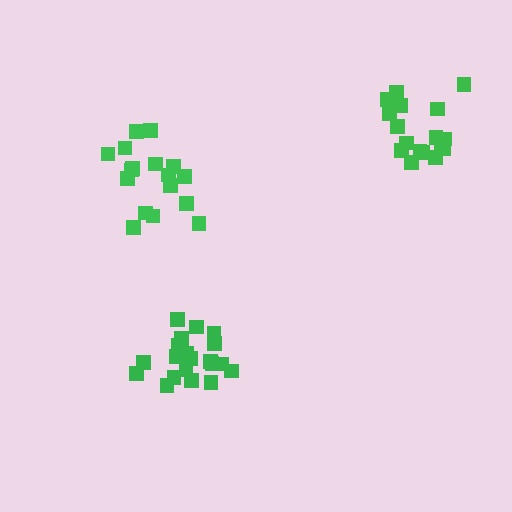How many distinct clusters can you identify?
There are 3 distinct clusters.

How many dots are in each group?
Group 1: 20 dots, Group 2: 17 dots, Group 3: 17 dots (54 total).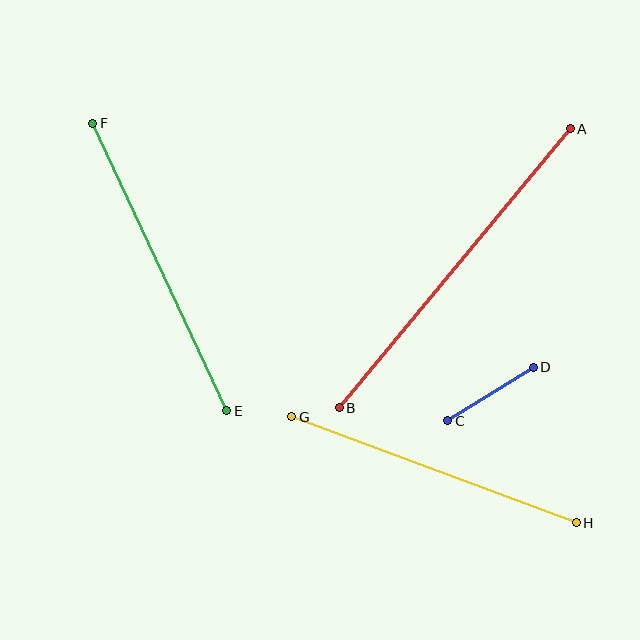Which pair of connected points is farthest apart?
Points A and B are farthest apart.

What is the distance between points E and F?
The distance is approximately 317 pixels.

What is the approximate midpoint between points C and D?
The midpoint is at approximately (491, 394) pixels.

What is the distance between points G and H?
The distance is approximately 304 pixels.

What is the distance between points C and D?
The distance is approximately 101 pixels.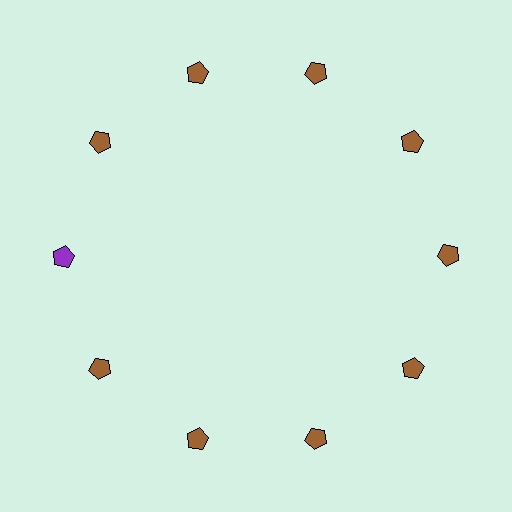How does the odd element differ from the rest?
It has a different color: purple instead of brown.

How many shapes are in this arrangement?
There are 10 shapes arranged in a ring pattern.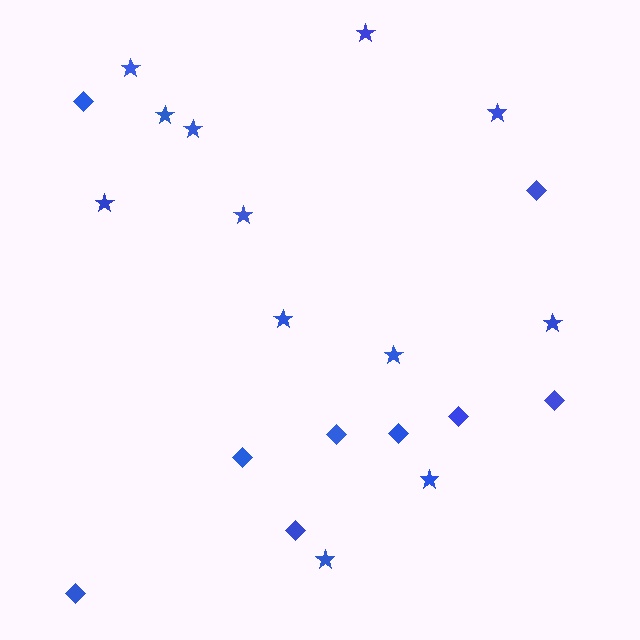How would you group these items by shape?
There are 2 groups: one group of diamonds (9) and one group of stars (12).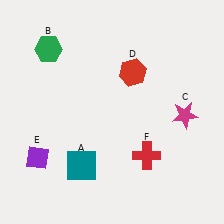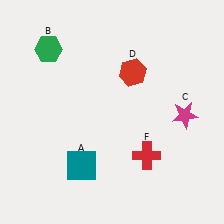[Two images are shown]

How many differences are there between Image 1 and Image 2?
There is 1 difference between the two images.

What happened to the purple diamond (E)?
The purple diamond (E) was removed in Image 2. It was in the bottom-left area of Image 1.